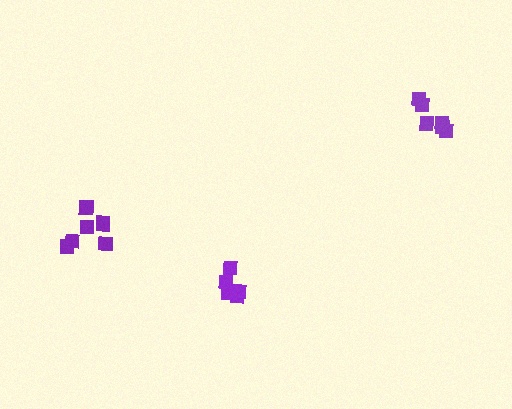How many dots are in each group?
Group 1: 5 dots, Group 2: 7 dots, Group 3: 6 dots (18 total).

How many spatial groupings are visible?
There are 3 spatial groupings.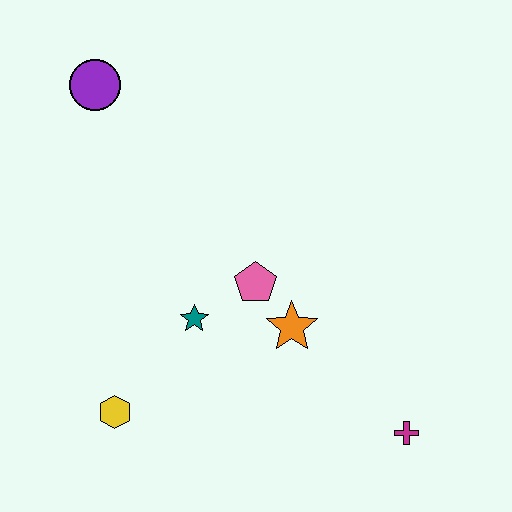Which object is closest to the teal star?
The pink pentagon is closest to the teal star.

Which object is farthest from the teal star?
The purple circle is farthest from the teal star.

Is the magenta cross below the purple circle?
Yes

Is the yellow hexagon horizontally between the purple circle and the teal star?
Yes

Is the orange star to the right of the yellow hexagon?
Yes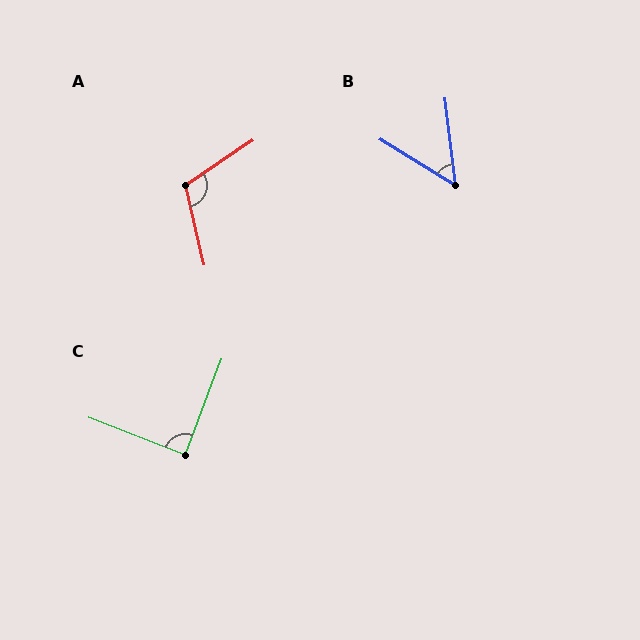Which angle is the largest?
A, at approximately 111 degrees.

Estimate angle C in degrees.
Approximately 89 degrees.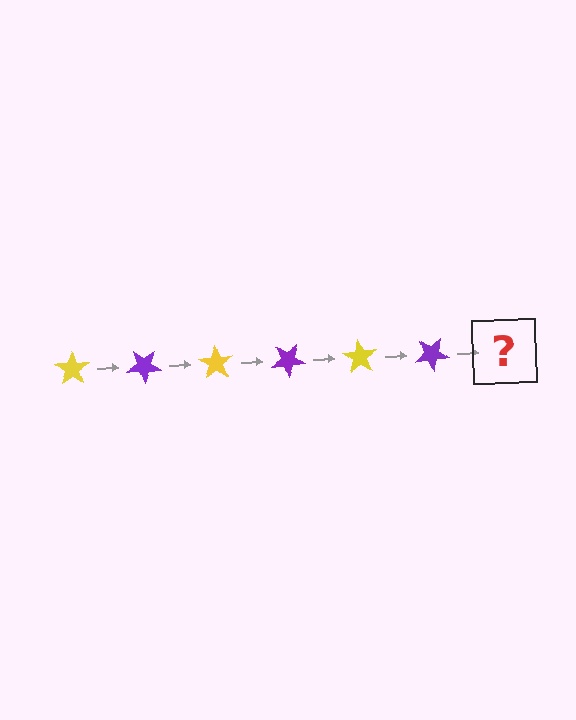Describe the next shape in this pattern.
It should be a yellow star, rotated 210 degrees from the start.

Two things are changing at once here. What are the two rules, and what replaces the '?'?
The two rules are that it rotates 35 degrees each step and the color cycles through yellow and purple. The '?' should be a yellow star, rotated 210 degrees from the start.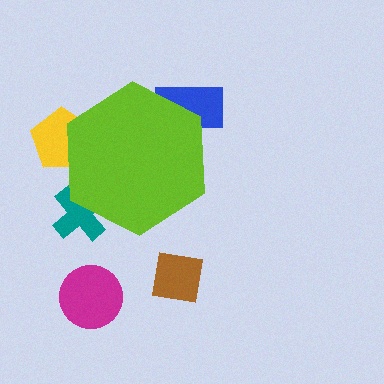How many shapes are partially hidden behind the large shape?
3 shapes are partially hidden.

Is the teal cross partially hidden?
Yes, the teal cross is partially hidden behind the lime hexagon.